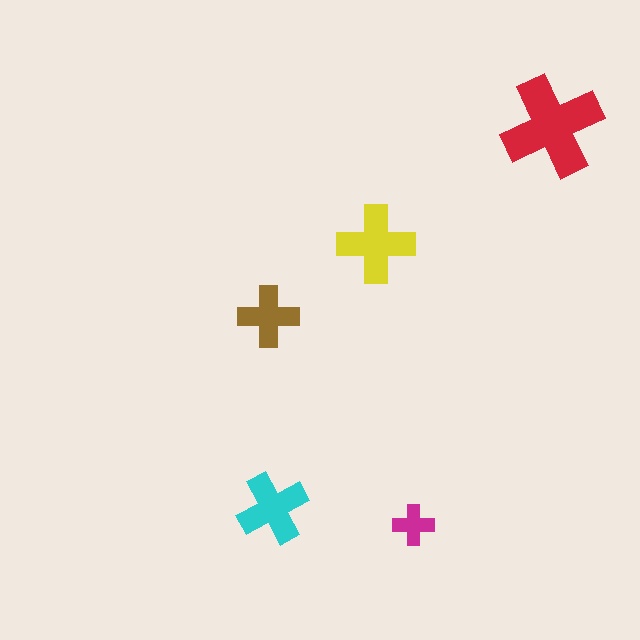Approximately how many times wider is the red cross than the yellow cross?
About 1.5 times wider.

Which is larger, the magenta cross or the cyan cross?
The cyan one.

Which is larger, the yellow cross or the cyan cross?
The yellow one.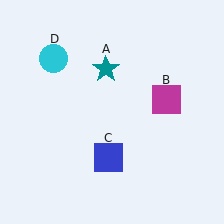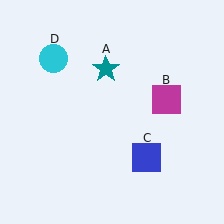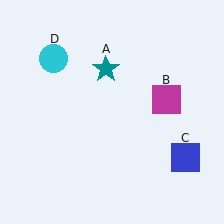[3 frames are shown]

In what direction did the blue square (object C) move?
The blue square (object C) moved right.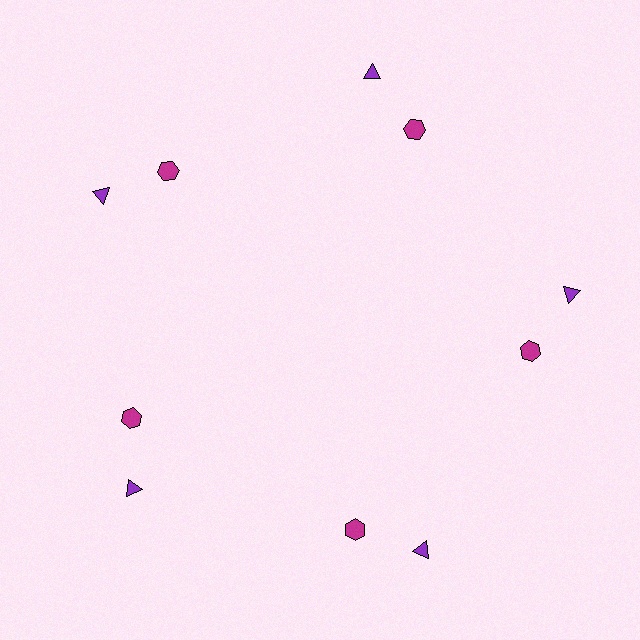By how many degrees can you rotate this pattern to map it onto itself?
The pattern maps onto itself every 72 degrees of rotation.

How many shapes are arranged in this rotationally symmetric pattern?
There are 10 shapes, arranged in 5 groups of 2.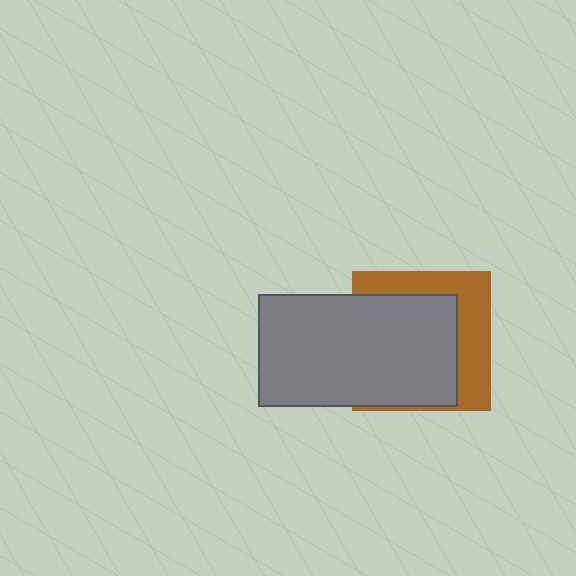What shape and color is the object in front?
The object in front is a gray rectangle.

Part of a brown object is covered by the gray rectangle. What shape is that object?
It is a square.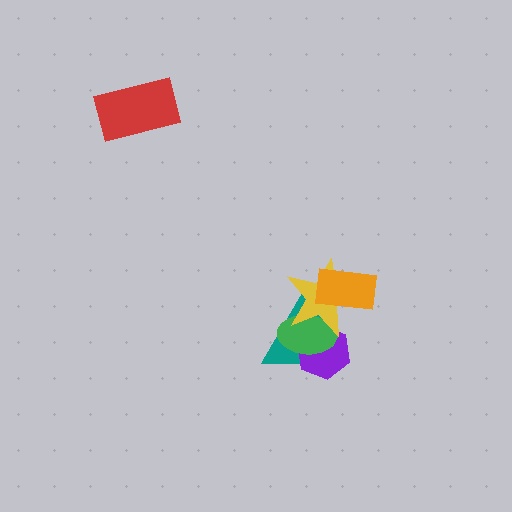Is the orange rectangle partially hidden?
No, no other shape covers it.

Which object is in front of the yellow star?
The orange rectangle is in front of the yellow star.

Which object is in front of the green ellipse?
The yellow star is in front of the green ellipse.